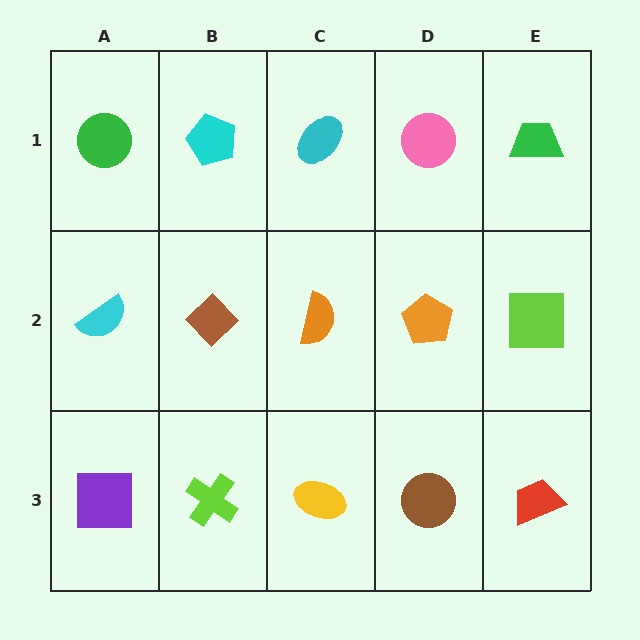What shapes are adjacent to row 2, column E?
A green trapezoid (row 1, column E), a red trapezoid (row 3, column E), an orange pentagon (row 2, column D).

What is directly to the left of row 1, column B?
A green circle.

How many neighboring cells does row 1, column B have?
3.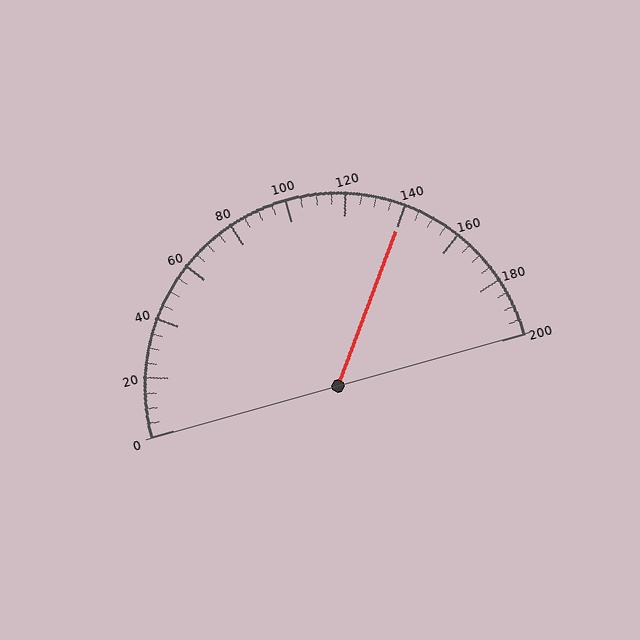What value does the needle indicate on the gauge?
The needle indicates approximately 140.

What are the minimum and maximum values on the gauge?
The gauge ranges from 0 to 200.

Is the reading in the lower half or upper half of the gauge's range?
The reading is in the upper half of the range (0 to 200).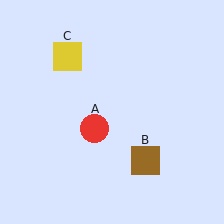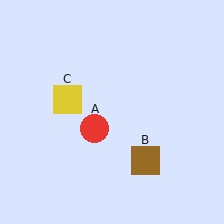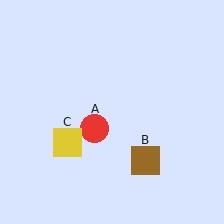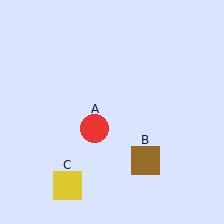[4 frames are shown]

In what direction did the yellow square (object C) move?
The yellow square (object C) moved down.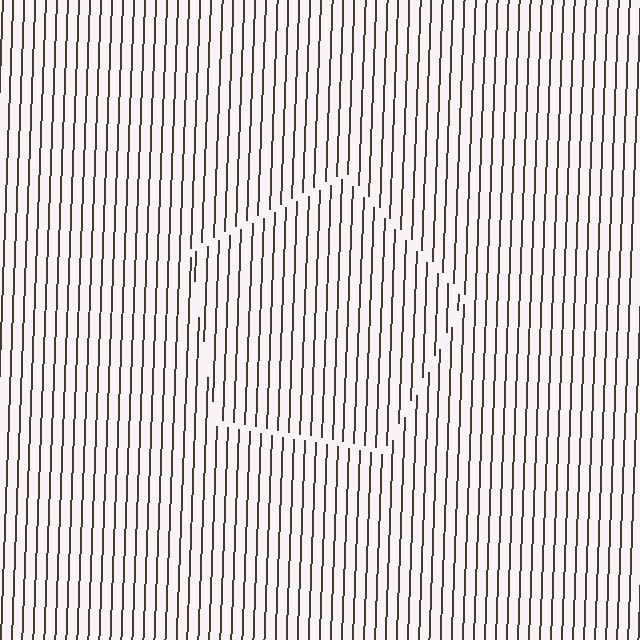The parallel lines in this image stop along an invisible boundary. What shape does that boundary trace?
An illusory pentagon. The interior of the shape contains the same grating, shifted by half a period — the contour is defined by the phase discontinuity where line-ends from the inner and outer gratings abut.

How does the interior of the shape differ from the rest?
The interior of the shape contains the same grating, shifted by half a period — the contour is defined by the phase discontinuity where line-ends from the inner and outer gratings abut.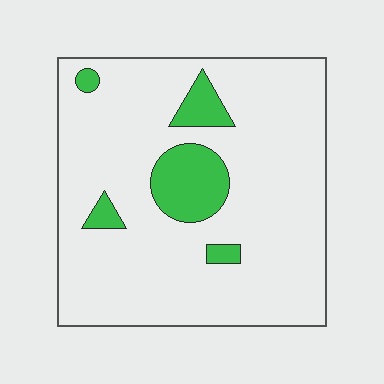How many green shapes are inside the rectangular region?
5.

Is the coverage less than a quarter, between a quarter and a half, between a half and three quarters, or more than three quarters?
Less than a quarter.